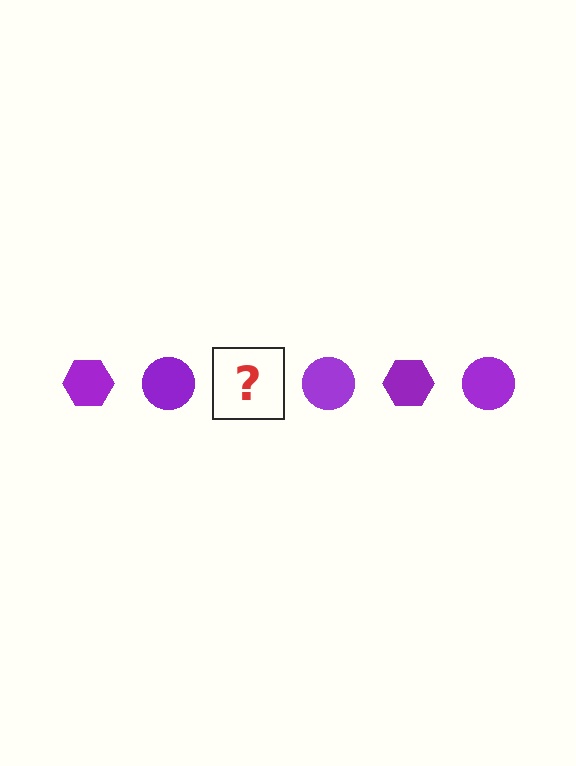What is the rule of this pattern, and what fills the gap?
The rule is that the pattern cycles through hexagon, circle shapes in purple. The gap should be filled with a purple hexagon.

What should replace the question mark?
The question mark should be replaced with a purple hexagon.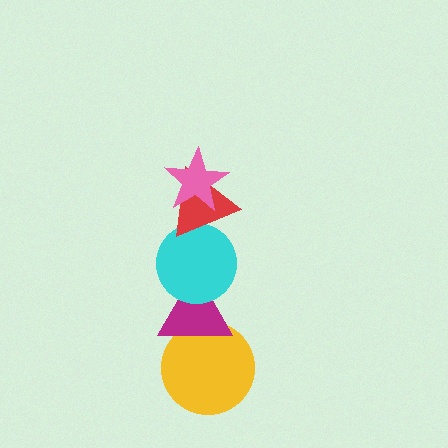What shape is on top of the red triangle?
The pink star is on top of the red triangle.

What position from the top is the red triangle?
The red triangle is 2nd from the top.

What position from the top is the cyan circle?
The cyan circle is 3rd from the top.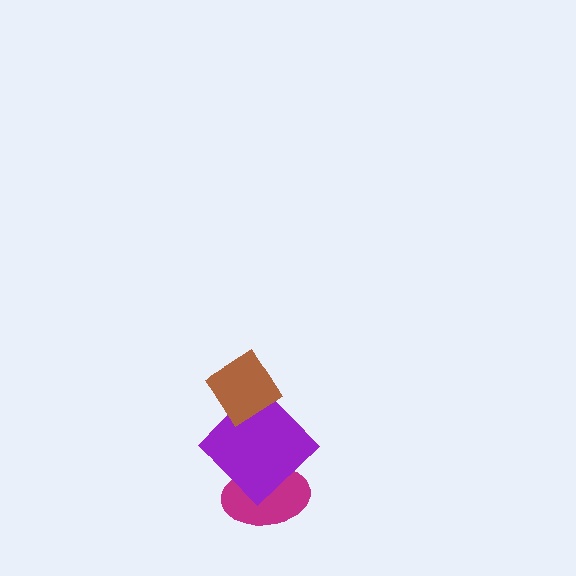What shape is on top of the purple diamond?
The brown diamond is on top of the purple diamond.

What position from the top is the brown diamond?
The brown diamond is 1st from the top.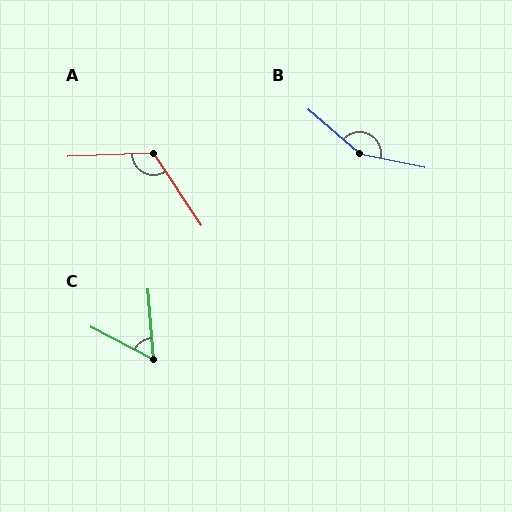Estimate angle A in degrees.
Approximately 121 degrees.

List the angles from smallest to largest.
C (58°), A (121°), B (151°).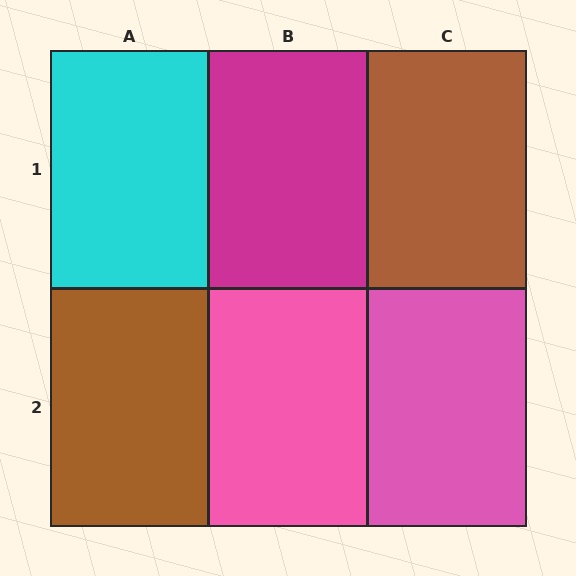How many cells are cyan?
1 cell is cyan.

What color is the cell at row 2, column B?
Pink.